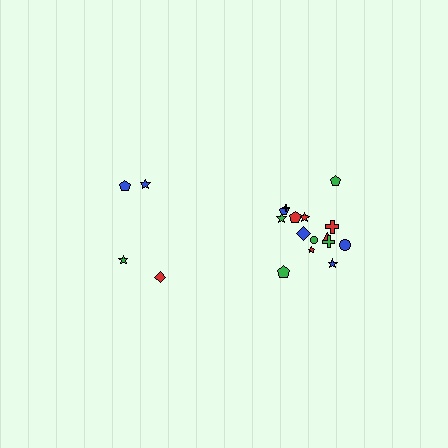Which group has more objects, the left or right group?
The right group.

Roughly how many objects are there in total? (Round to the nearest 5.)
Roughly 20 objects in total.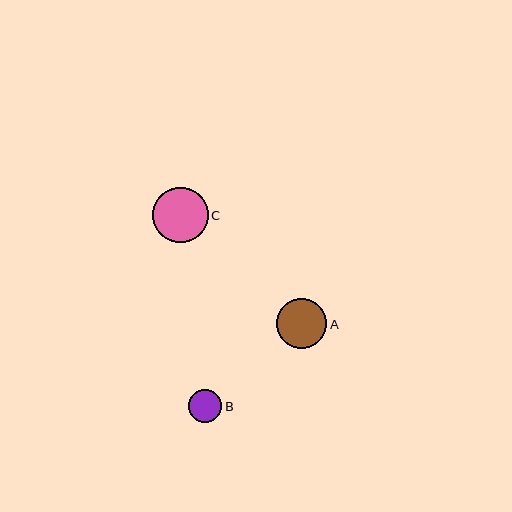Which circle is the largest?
Circle C is the largest with a size of approximately 56 pixels.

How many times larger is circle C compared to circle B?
Circle C is approximately 1.7 times the size of circle B.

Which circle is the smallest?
Circle B is the smallest with a size of approximately 33 pixels.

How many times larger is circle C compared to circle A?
Circle C is approximately 1.1 times the size of circle A.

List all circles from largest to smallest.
From largest to smallest: C, A, B.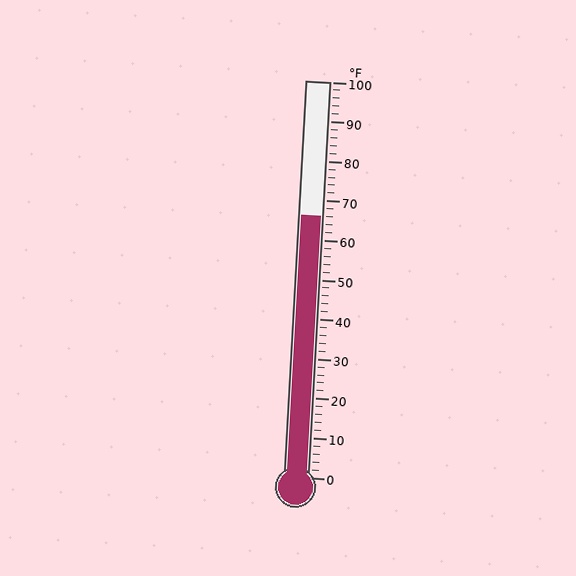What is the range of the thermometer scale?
The thermometer scale ranges from 0°F to 100°F.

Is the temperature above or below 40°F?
The temperature is above 40°F.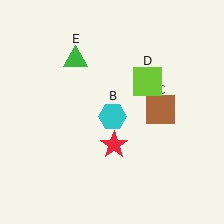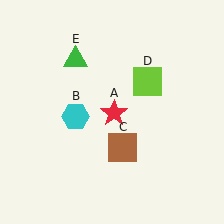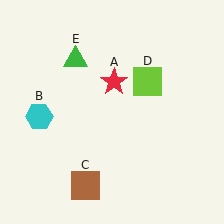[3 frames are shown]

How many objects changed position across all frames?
3 objects changed position: red star (object A), cyan hexagon (object B), brown square (object C).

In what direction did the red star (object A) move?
The red star (object A) moved up.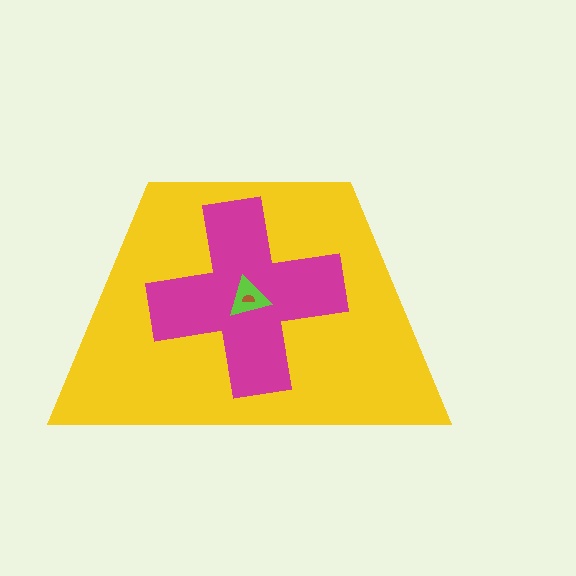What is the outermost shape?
The yellow trapezoid.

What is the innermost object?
The brown semicircle.